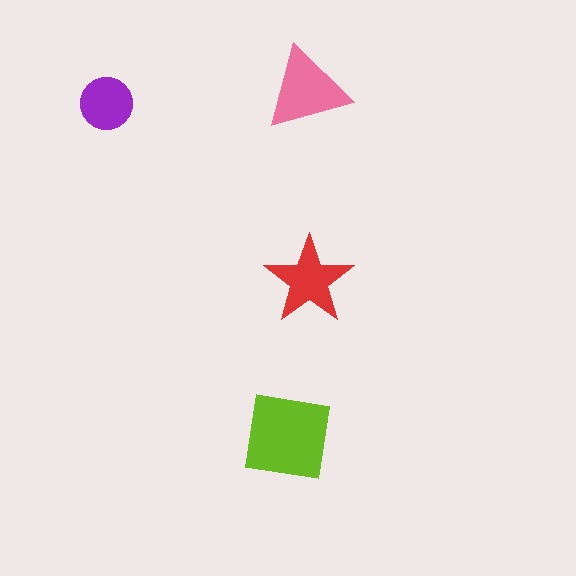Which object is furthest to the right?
The red star is rightmost.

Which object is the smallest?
The purple circle.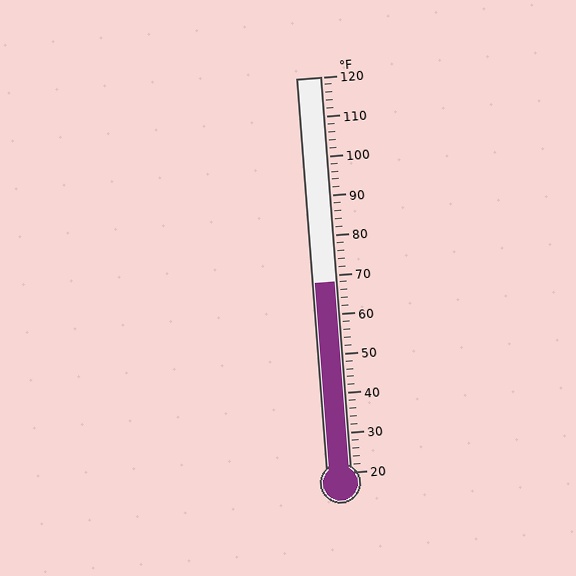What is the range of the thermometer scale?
The thermometer scale ranges from 20°F to 120°F.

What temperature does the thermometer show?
The thermometer shows approximately 68°F.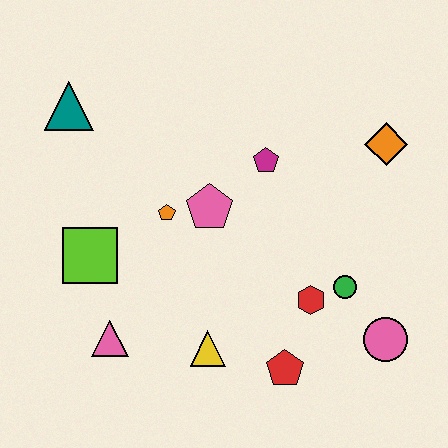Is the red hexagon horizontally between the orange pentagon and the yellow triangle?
No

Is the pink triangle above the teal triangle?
No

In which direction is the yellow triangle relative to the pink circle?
The yellow triangle is to the left of the pink circle.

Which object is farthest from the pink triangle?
The orange diamond is farthest from the pink triangle.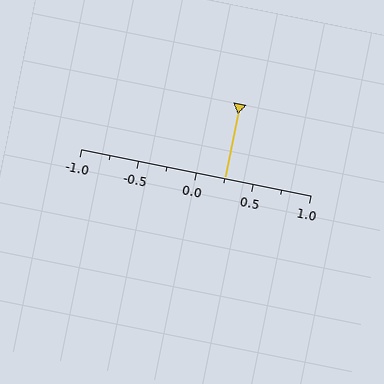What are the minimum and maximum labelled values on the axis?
The axis runs from -1.0 to 1.0.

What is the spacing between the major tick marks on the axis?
The major ticks are spaced 0.5 apart.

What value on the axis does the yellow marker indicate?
The marker indicates approximately 0.25.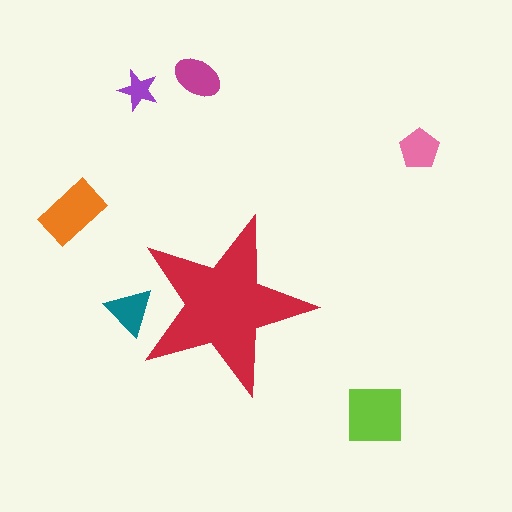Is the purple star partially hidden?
No, the purple star is fully visible.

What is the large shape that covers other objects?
A red star.